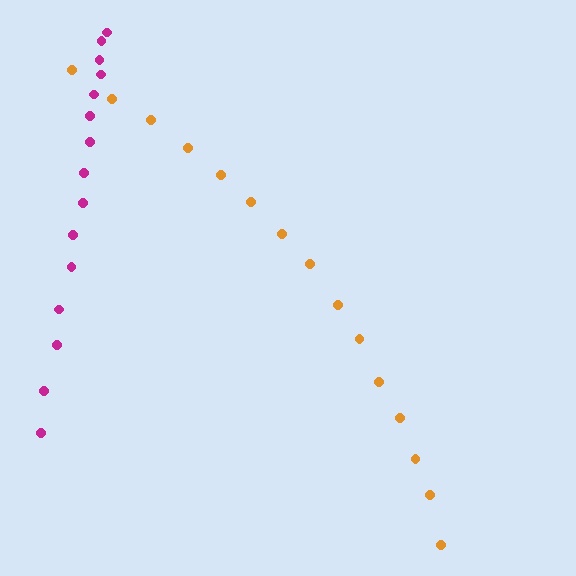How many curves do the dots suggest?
There are 2 distinct paths.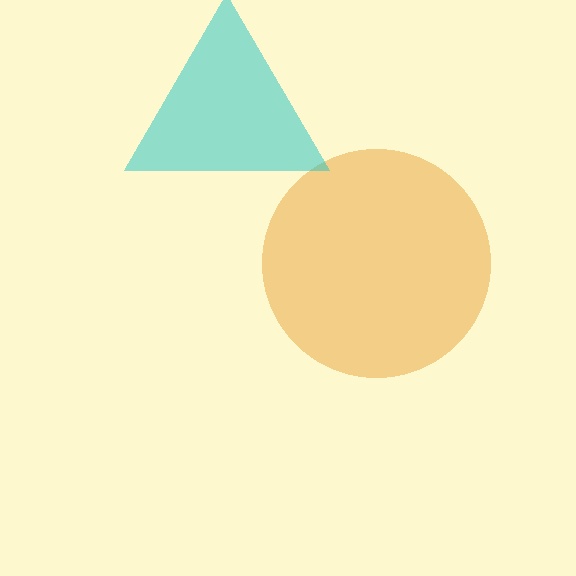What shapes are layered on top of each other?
The layered shapes are: an orange circle, a cyan triangle.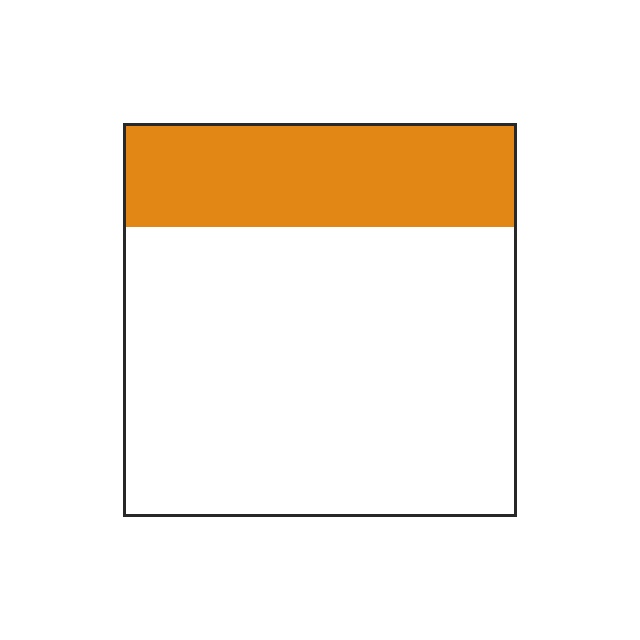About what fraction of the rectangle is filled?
About one quarter (1/4).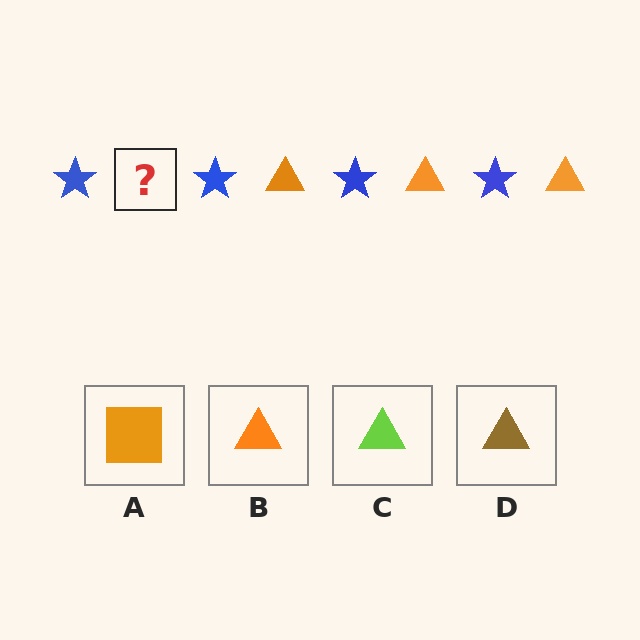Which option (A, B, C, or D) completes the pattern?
B.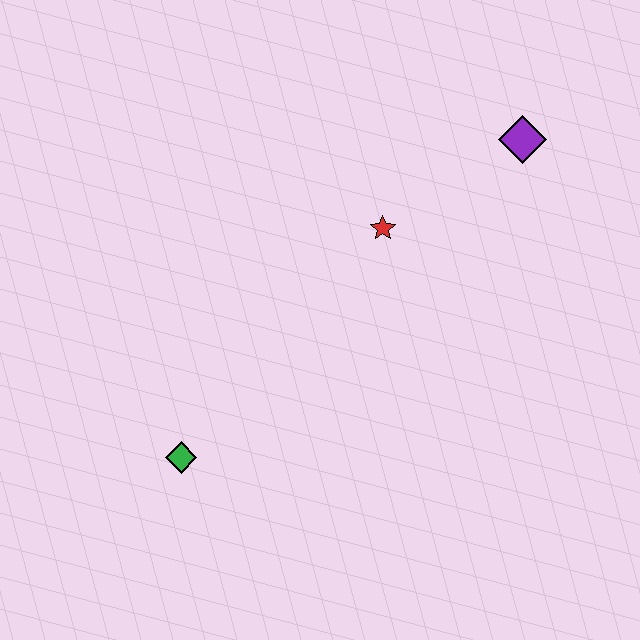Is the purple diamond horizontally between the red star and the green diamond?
No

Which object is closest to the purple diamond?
The red star is closest to the purple diamond.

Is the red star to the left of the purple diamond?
Yes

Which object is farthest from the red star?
The green diamond is farthest from the red star.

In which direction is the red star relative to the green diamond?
The red star is above the green diamond.